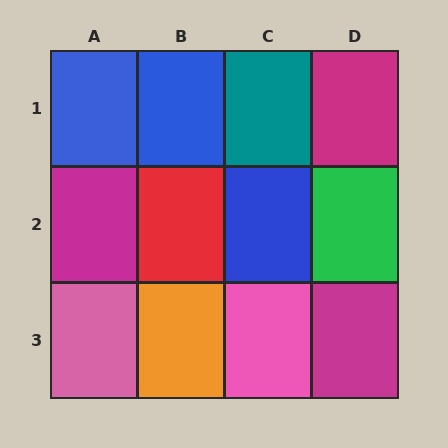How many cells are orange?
1 cell is orange.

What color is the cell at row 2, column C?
Blue.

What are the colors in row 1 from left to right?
Blue, blue, teal, magenta.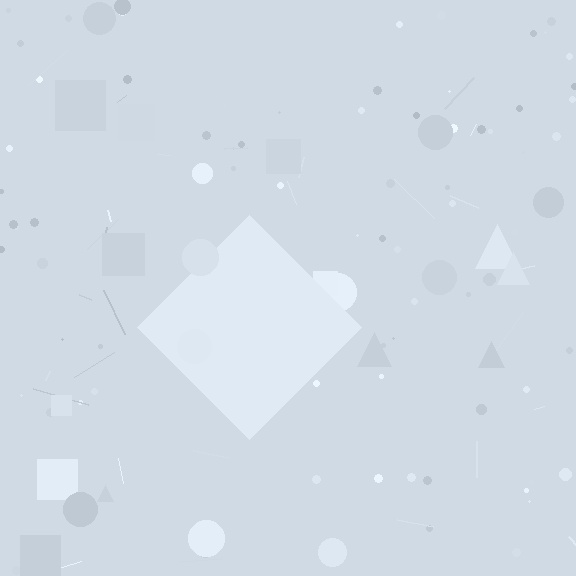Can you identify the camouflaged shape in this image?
The camouflaged shape is a diamond.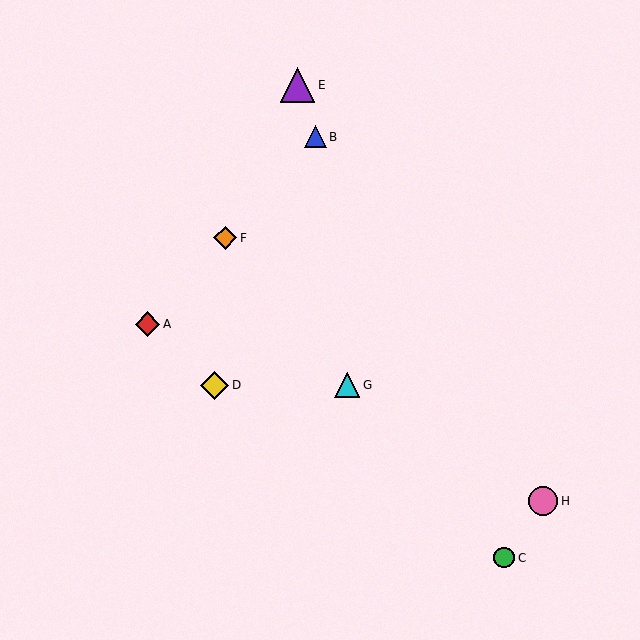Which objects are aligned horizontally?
Objects D, G are aligned horizontally.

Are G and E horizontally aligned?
No, G is at y≈385 and E is at y≈85.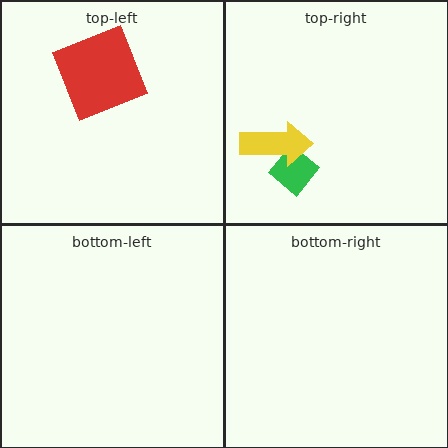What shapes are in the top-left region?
The red square.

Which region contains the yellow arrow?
The top-right region.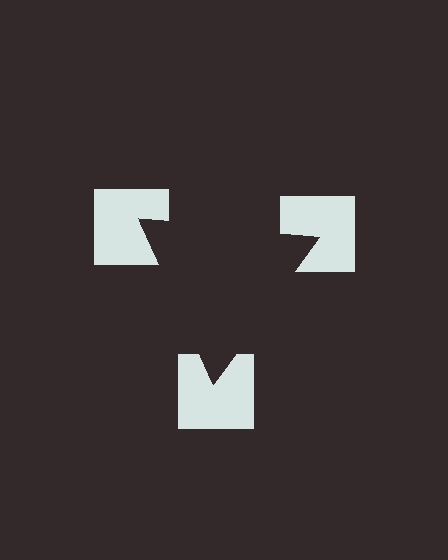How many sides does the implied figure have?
3 sides.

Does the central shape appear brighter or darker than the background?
It typically appears slightly darker than the background, even though no actual brightness change is drawn.